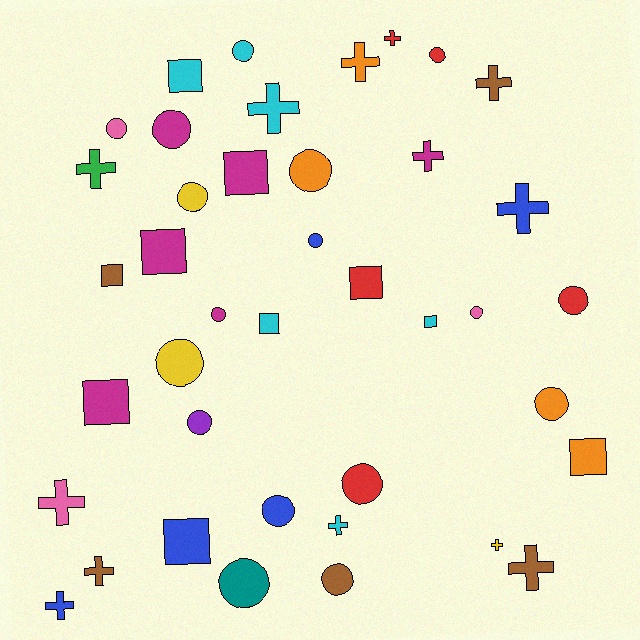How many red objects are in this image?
There are 5 red objects.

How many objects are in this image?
There are 40 objects.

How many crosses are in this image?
There are 13 crosses.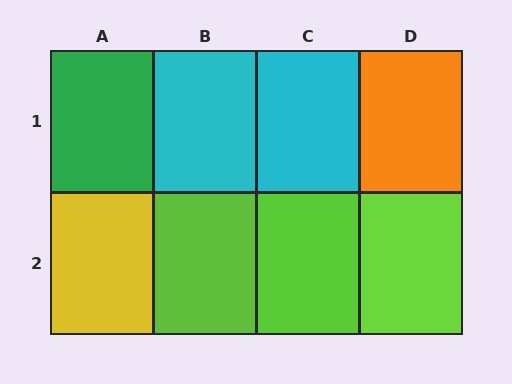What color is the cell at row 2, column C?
Lime.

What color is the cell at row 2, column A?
Yellow.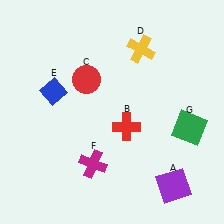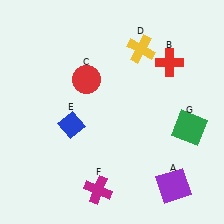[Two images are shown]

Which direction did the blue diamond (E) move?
The blue diamond (E) moved down.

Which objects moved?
The objects that moved are: the red cross (B), the blue diamond (E), the magenta cross (F).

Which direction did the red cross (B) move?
The red cross (B) moved up.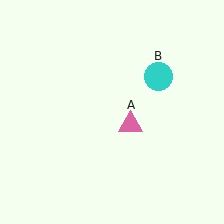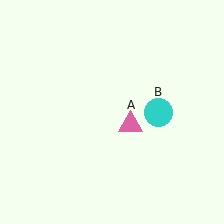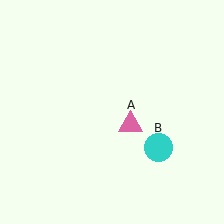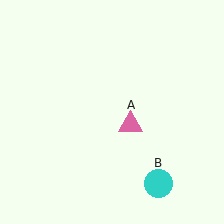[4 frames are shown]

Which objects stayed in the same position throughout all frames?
Pink triangle (object A) remained stationary.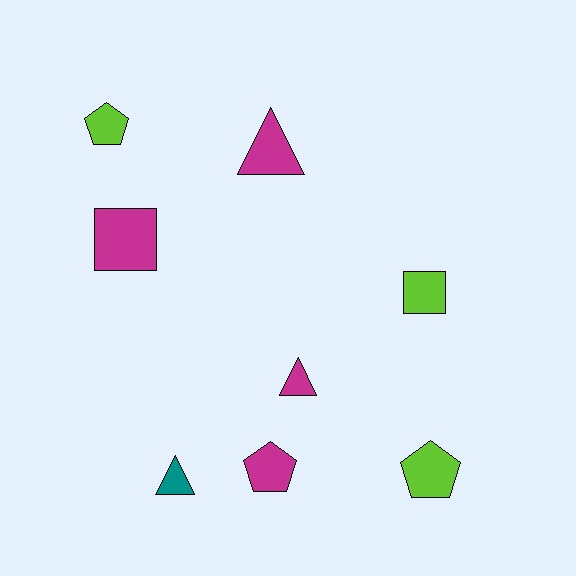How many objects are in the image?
There are 8 objects.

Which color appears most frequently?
Magenta, with 4 objects.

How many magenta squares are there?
There is 1 magenta square.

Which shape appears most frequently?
Triangle, with 3 objects.